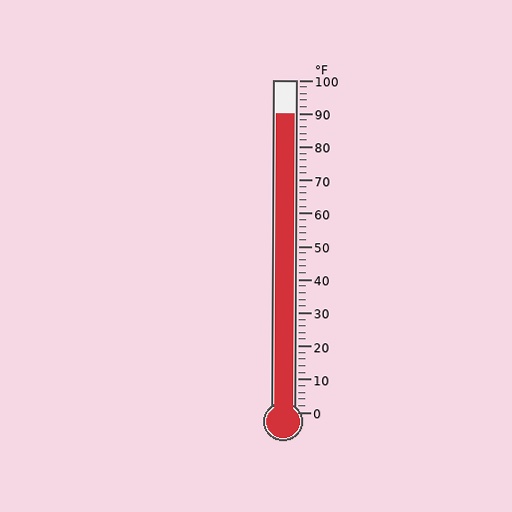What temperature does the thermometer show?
The thermometer shows approximately 90°F.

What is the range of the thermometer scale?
The thermometer scale ranges from 0°F to 100°F.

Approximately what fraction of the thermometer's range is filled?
The thermometer is filled to approximately 90% of its range.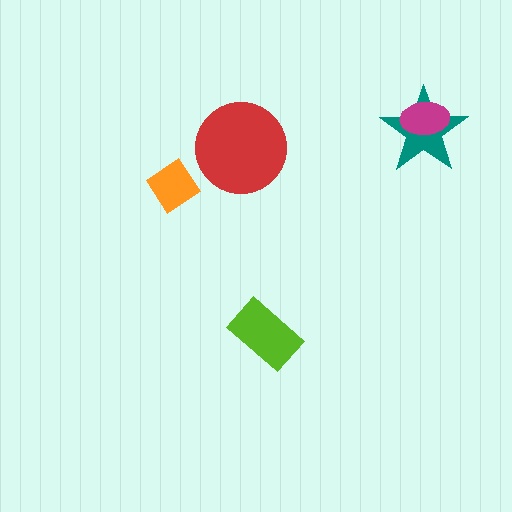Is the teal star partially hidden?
Yes, it is partially covered by another shape.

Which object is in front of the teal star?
The magenta ellipse is in front of the teal star.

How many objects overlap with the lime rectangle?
0 objects overlap with the lime rectangle.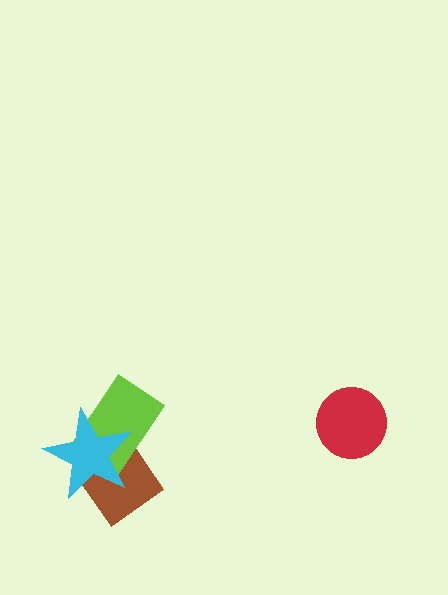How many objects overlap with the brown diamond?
2 objects overlap with the brown diamond.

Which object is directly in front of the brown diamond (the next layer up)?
The lime rectangle is directly in front of the brown diamond.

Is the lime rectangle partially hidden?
Yes, it is partially covered by another shape.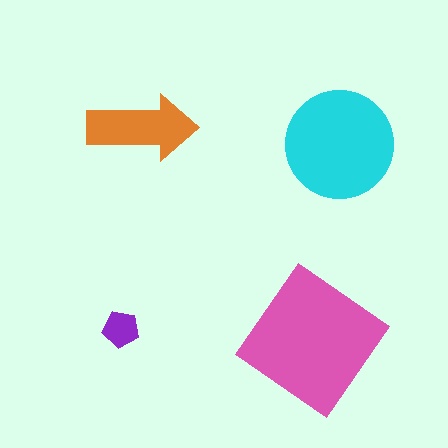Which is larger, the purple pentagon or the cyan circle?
The cyan circle.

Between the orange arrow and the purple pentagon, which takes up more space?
The orange arrow.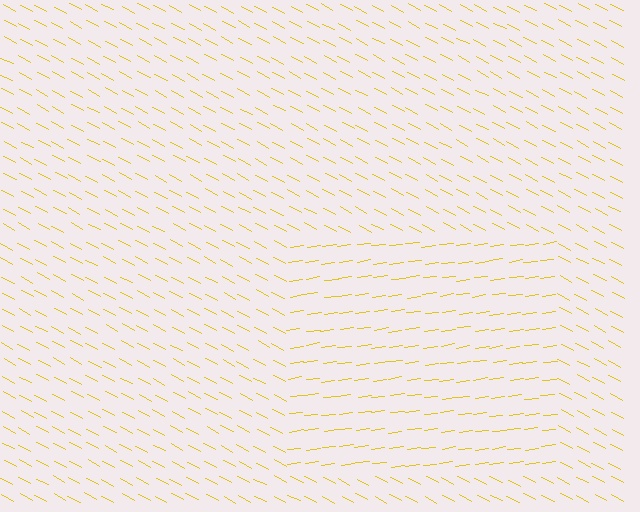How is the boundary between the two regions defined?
The boundary is defined purely by a change in line orientation (approximately 35 degrees difference). All lines are the same color and thickness.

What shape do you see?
I see a rectangle.